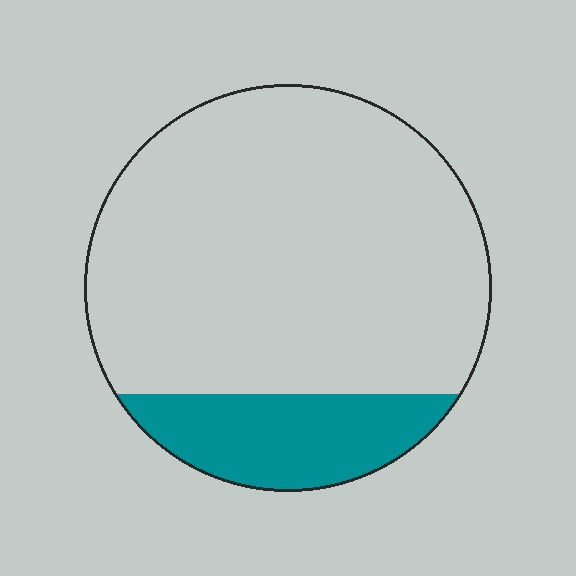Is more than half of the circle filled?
No.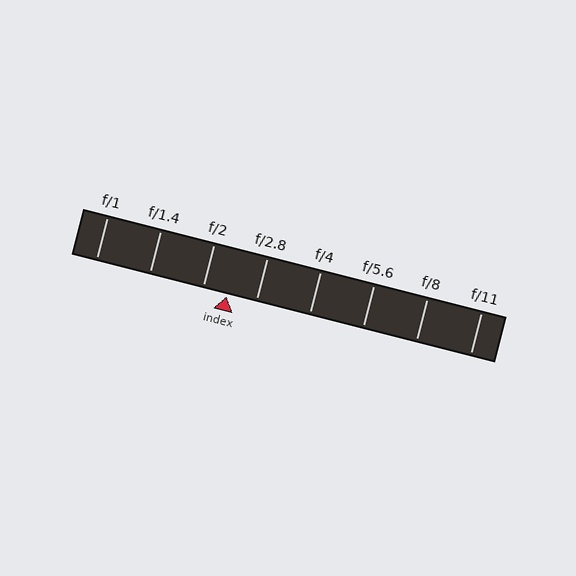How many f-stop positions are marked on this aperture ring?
There are 8 f-stop positions marked.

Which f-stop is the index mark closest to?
The index mark is closest to f/2.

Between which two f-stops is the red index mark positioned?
The index mark is between f/2 and f/2.8.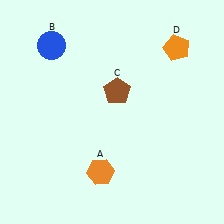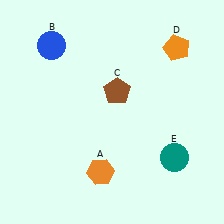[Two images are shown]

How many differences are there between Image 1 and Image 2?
There is 1 difference between the two images.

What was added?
A teal circle (E) was added in Image 2.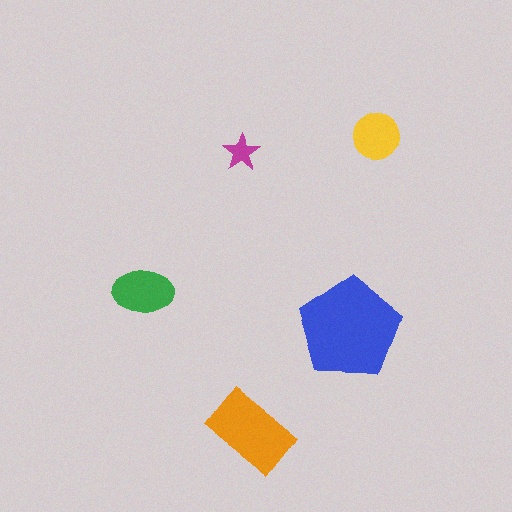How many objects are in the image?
There are 5 objects in the image.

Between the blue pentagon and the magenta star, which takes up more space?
The blue pentagon.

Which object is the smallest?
The magenta star.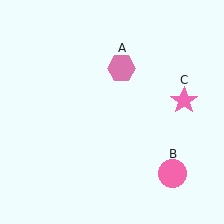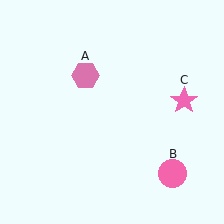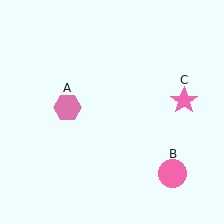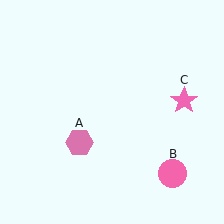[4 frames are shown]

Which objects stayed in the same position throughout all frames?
Pink circle (object B) and pink star (object C) remained stationary.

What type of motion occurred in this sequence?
The pink hexagon (object A) rotated counterclockwise around the center of the scene.